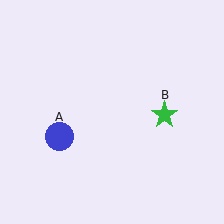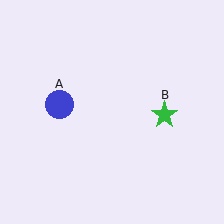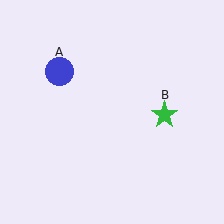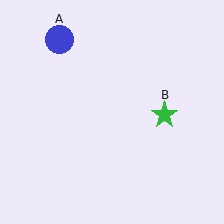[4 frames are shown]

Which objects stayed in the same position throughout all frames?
Green star (object B) remained stationary.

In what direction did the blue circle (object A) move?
The blue circle (object A) moved up.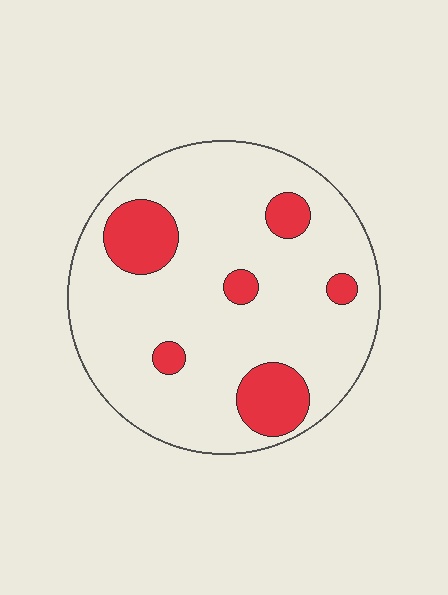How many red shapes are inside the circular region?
6.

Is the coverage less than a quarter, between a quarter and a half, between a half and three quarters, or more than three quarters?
Less than a quarter.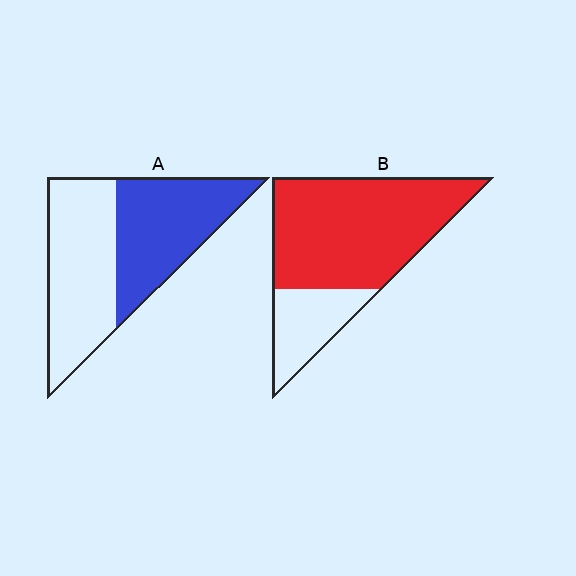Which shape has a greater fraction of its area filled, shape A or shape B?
Shape B.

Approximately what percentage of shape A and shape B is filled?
A is approximately 50% and B is approximately 75%.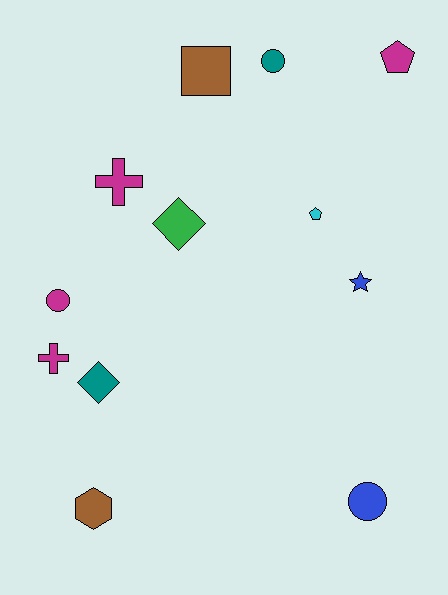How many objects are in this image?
There are 12 objects.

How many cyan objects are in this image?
There is 1 cyan object.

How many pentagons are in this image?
There are 2 pentagons.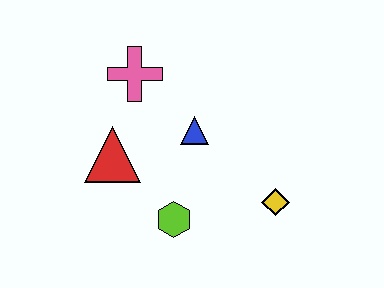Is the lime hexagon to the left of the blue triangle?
Yes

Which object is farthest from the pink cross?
The yellow diamond is farthest from the pink cross.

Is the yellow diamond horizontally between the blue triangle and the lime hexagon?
No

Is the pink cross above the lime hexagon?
Yes